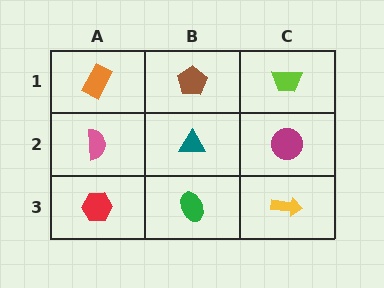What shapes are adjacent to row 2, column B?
A brown pentagon (row 1, column B), a green ellipse (row 3, column B), a pink semicircle (row 2, column A), a magenta circle (row 2, column C).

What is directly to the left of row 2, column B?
A pink semicircle.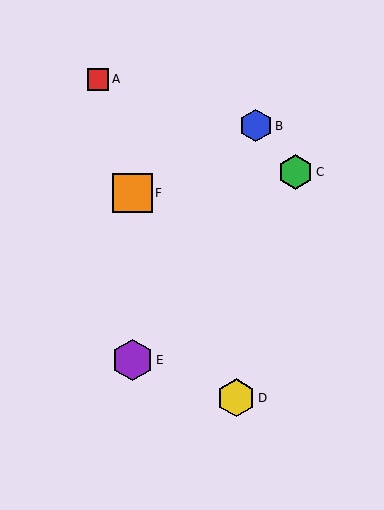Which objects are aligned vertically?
Objects E, F are aligned vertically.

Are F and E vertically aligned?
Yes, both are at x≈133.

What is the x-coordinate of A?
Object A is at x≈98.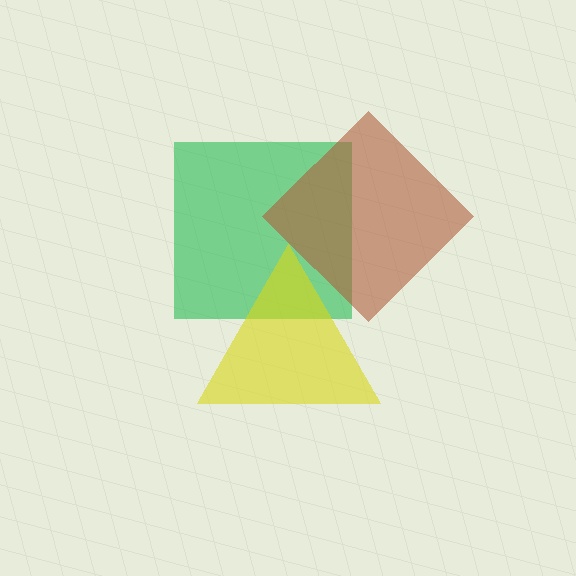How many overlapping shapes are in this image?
There are 3 overlapping shapes in the image.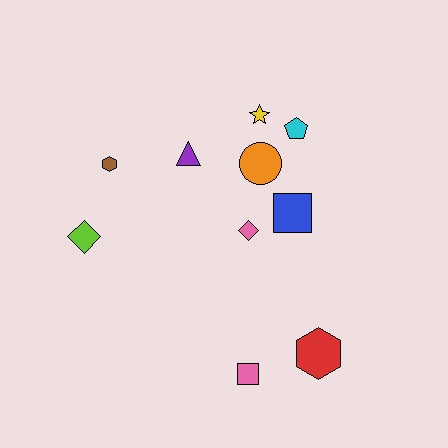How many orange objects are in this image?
There is 1 orange object.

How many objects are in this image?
There are 10 objects.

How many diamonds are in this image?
There are 2 diamonds.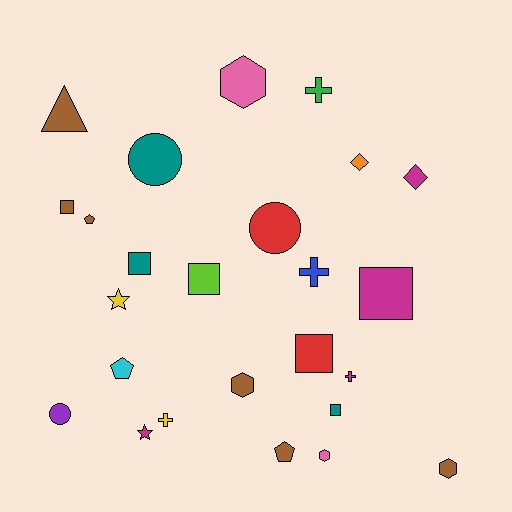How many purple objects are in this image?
There is 1 purple object.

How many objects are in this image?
There are 25 objects.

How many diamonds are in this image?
There are 2 diamonds.